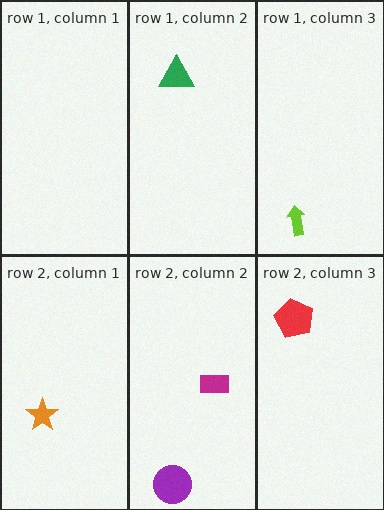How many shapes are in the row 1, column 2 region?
1.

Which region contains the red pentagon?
The row 2, column 3 region.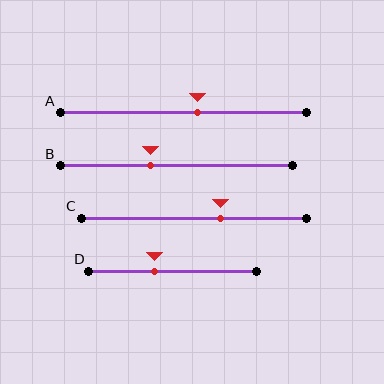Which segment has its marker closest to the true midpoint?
Segment A has its marker closest to the true midpoint.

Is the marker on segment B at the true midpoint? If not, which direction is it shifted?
No, the marker on segment B is shifted to the left by about 11% of the segment length.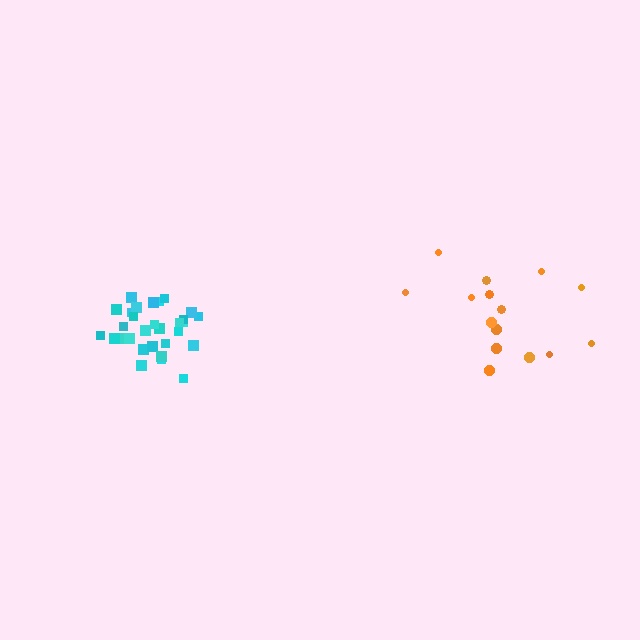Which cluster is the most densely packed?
Cyan.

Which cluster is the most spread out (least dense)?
Orange.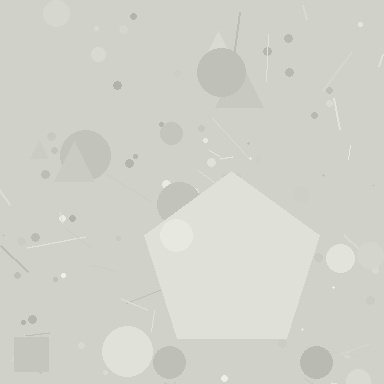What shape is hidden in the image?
A pentagon is hidden in the image.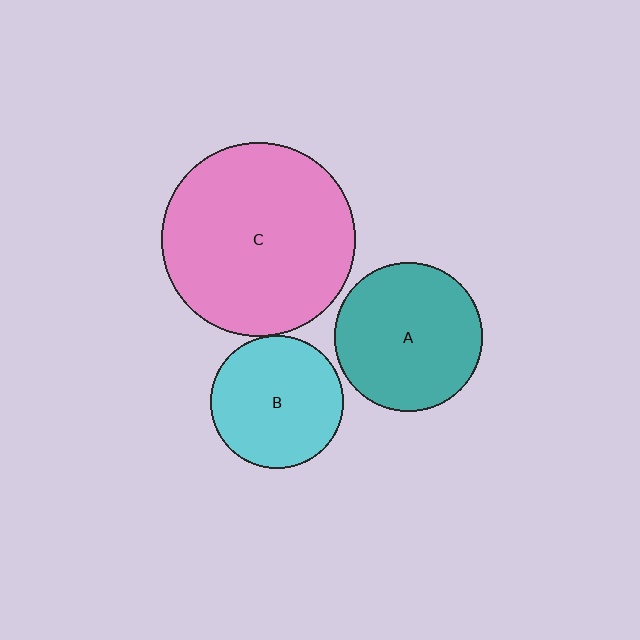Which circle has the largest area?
Circle C (pink).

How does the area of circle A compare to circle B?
Approximately 1.3 times.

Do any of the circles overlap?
No, none of the circles overlap.